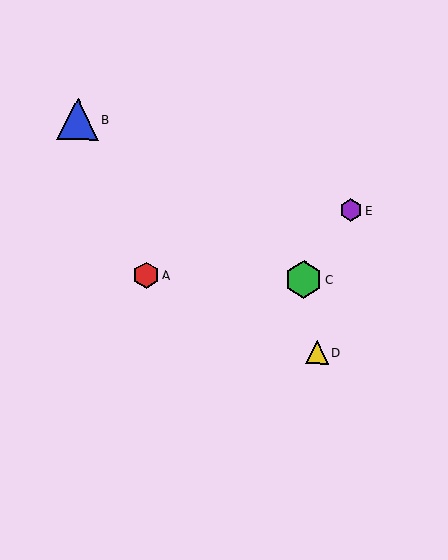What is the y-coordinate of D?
Object D is at y≈353.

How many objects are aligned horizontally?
2 objects (A, C) are aligned horizontally.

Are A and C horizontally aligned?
Yes, both are at y≈275.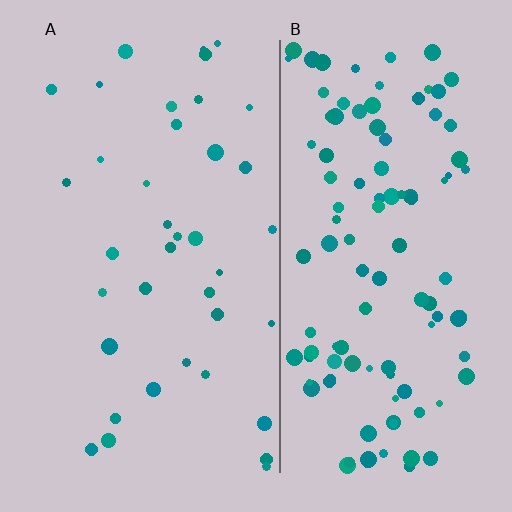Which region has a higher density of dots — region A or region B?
B (the right).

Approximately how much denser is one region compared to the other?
Approximately 2.9× — region B over region A.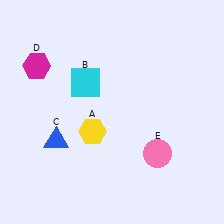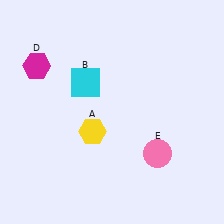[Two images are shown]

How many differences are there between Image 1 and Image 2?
There is 1 difference between the two images.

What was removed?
The blue triangle (C) was removed in Image 2.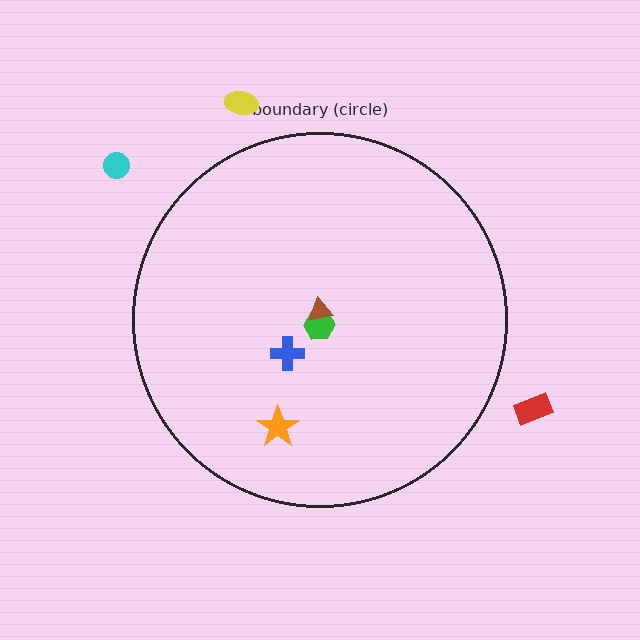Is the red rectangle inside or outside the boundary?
Outside.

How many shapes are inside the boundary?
4 inside, 3 outside.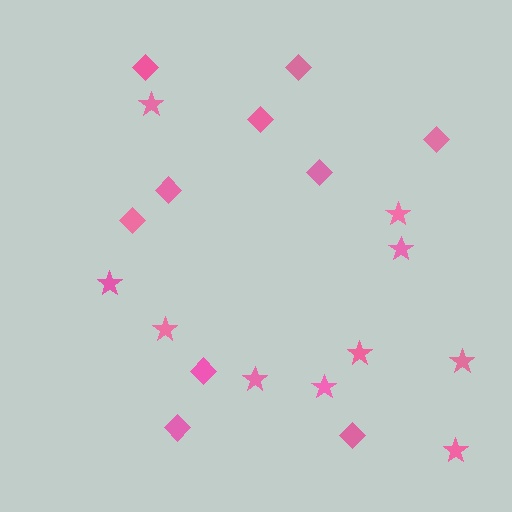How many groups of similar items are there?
There are 2 groups: one group of stars (10) and one group of diamonds (10).